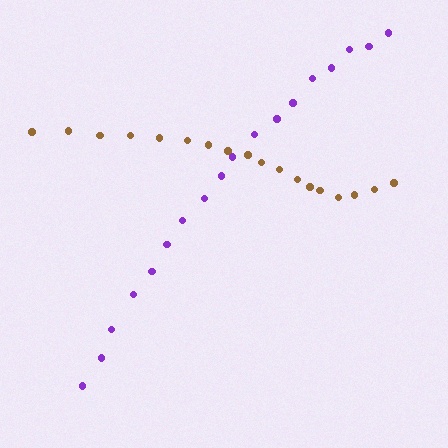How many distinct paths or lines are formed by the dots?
There are 2 distinct paths.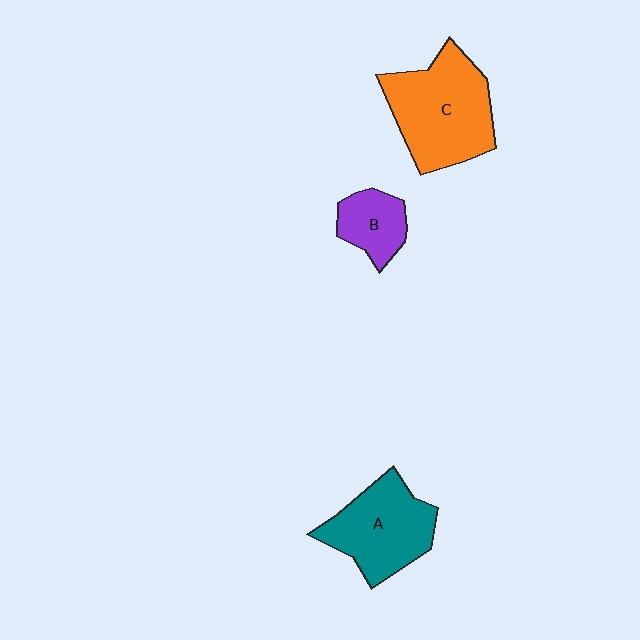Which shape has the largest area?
Shape C (orange).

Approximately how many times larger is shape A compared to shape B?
Approximately 2.0 times.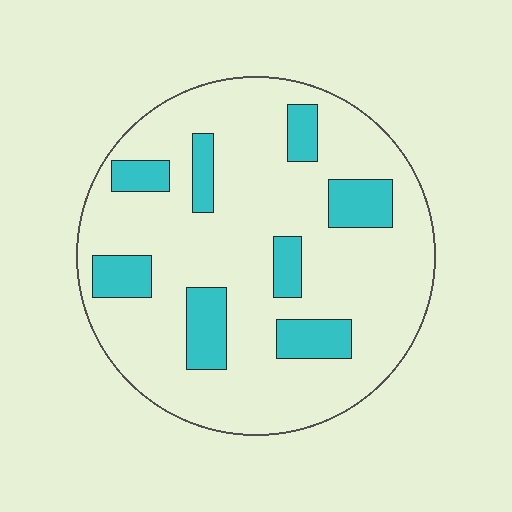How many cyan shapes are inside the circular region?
8.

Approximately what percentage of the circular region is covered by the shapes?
Approximately 20%.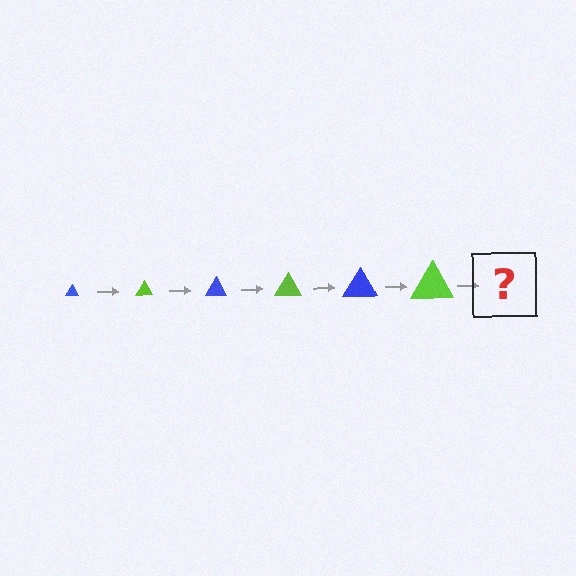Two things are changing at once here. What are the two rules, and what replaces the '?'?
The two rules are that the triangle grows larger each step and the color cycles through blue and lime. The '?' should be a blue triangle, larger than the previous one.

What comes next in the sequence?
The next element should be a blue triangle, larger than the previous one.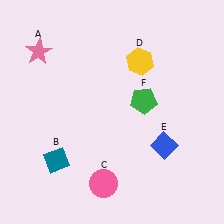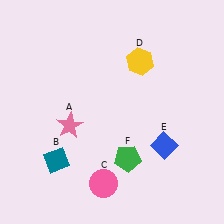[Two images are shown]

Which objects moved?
The objects that moved are: the pink star (A), the green pentagon (F).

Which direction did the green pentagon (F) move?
The green pentagon (F) moved down.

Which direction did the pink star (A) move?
The pink star (A) moved down.